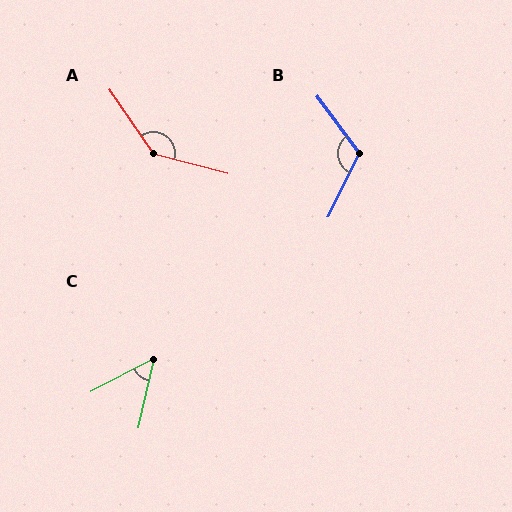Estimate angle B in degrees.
Approximately 118 degrees.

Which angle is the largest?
A, at approximately 139 degrees.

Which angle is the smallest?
C, at approximately 50 degrees.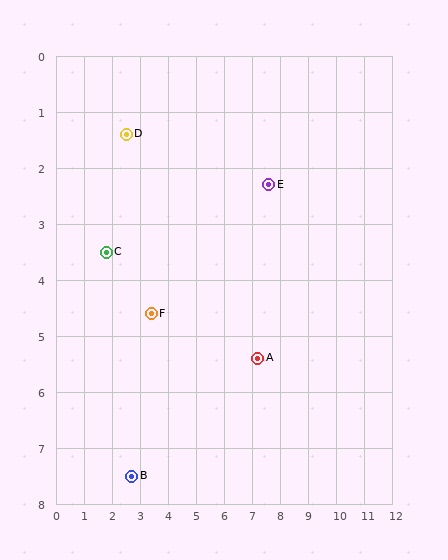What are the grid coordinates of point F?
Point F is at approximately (3.4, 4.6).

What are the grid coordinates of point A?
Point A is at approximately (7.2, 5.4).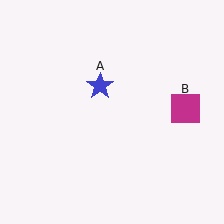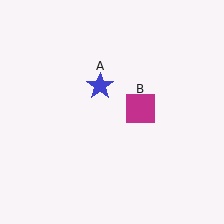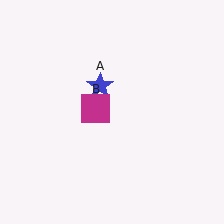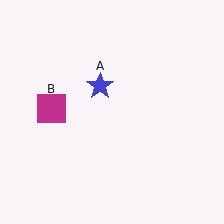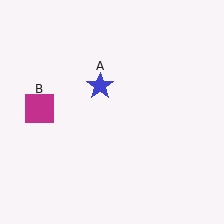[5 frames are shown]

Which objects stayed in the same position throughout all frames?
Blue star (object A) remained stationary.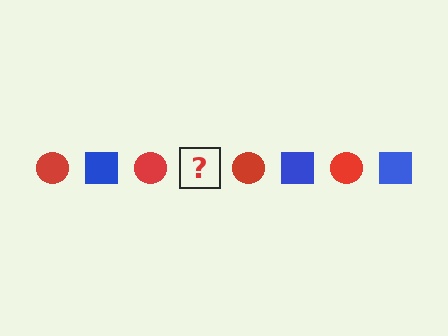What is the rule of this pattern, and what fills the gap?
The rule is that the pattern alternates between red circle and blue square. The gap should be filled with a blue square.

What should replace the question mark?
The question mark should be replaced with a blue square.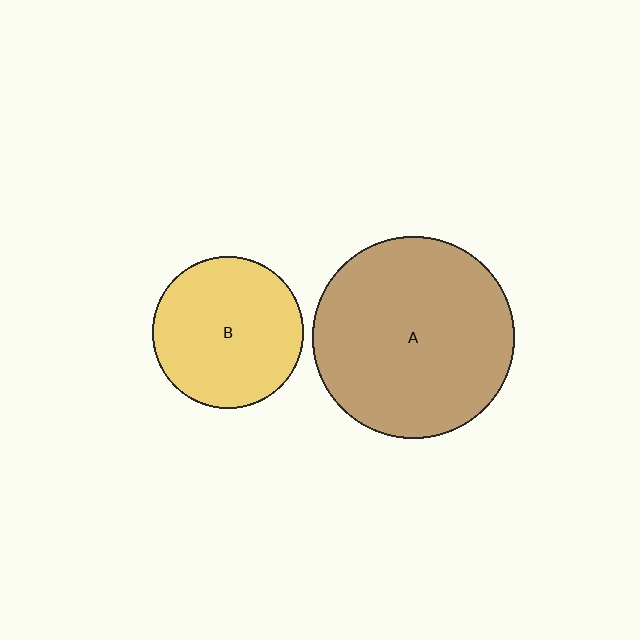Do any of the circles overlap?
No, none of the circles overlap.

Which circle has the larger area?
Circle A (brown).